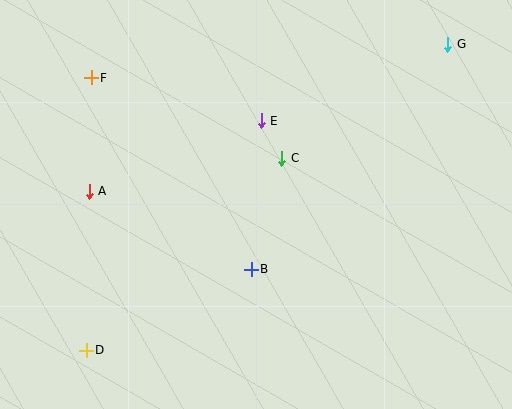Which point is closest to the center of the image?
Point C at (282, 158) is closest to the center.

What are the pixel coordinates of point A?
Point A is at (89, 191).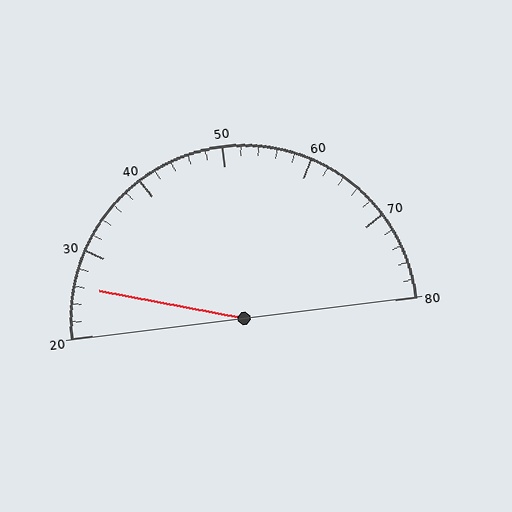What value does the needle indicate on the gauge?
The needle indicates approximately 26.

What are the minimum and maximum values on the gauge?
The gauge ranges from 20 to 80.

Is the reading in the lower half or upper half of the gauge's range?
The reading is in the lower half of the range (20 to 80).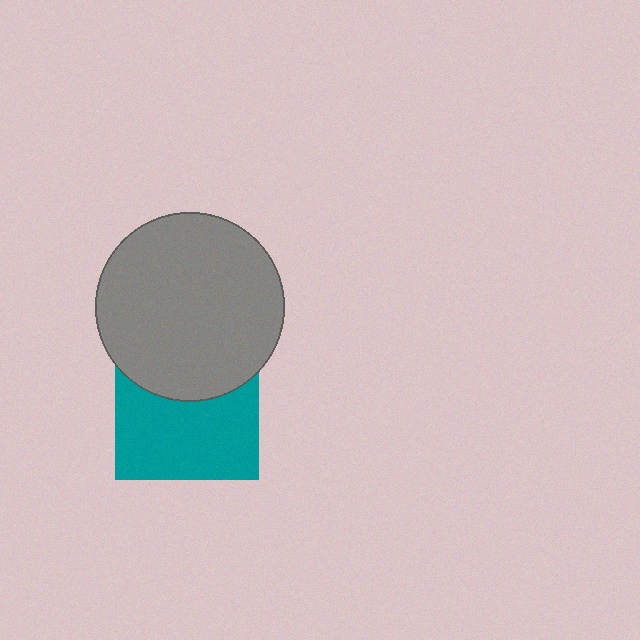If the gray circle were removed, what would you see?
You would see the complete teal square.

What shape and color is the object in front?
The object in front is a gray circle.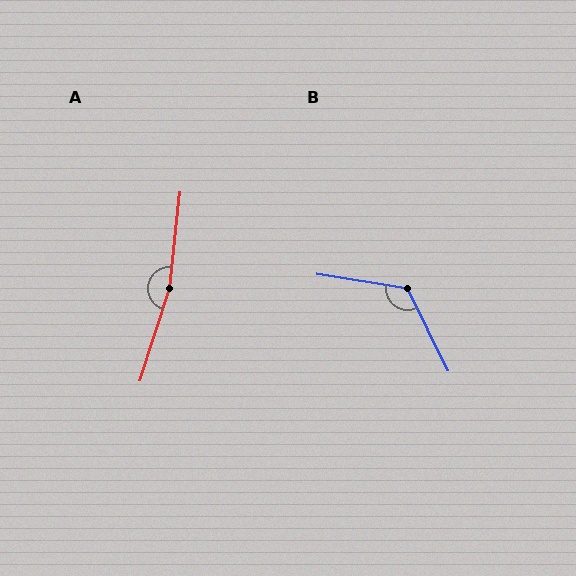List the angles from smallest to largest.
B (125°), A (168°).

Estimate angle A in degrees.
Approximately 168 degrees.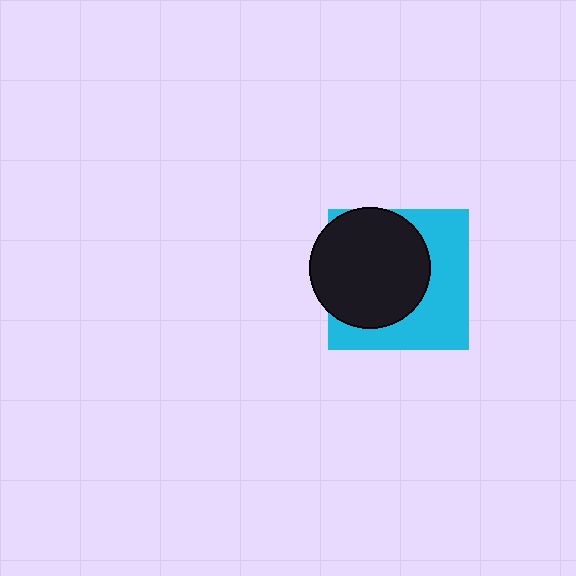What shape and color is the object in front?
The object in front is a black circle.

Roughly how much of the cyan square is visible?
About half of it is visible (roughly 47%).